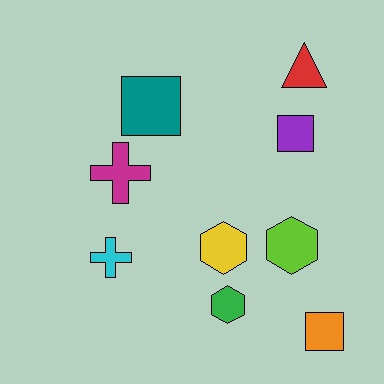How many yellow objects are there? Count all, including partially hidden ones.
There is 1 yellow object.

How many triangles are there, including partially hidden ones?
There is 1 triangle.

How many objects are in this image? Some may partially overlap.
There are 9 objects.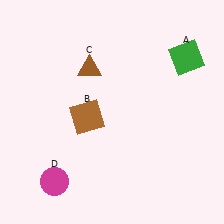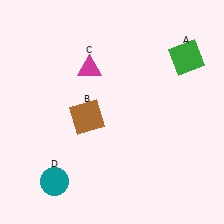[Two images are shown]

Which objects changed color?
C changed from brown to magenta. D changed from magenta to teal.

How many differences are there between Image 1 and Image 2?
There are 2 differences between the two images.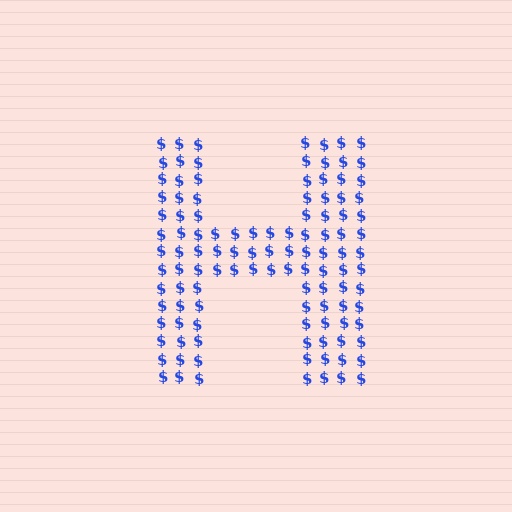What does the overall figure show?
The overall figure shows the letter H.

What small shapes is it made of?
It is made of small dollar signs.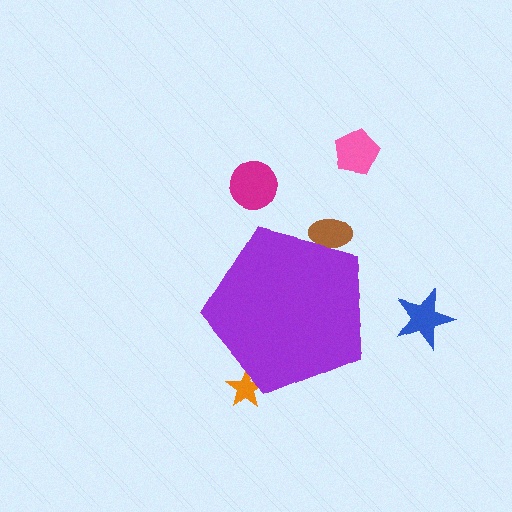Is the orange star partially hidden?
Yes, the orange star is partially hidden behind the purple pentagon.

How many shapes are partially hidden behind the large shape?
2 shapes are partially hidden.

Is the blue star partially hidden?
No, the blue star is fully visible.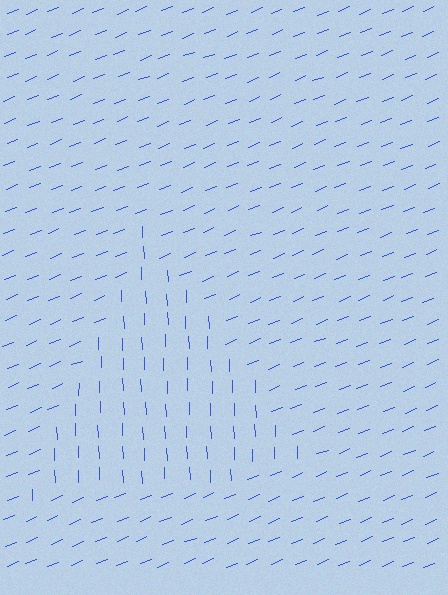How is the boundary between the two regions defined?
The boundary is defined purely by a change in line orientation (approximately 71 degrees difference). All lines are the same color and thickness.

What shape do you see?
I see a triangle.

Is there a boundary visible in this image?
Yes, there is a texture boundary formed by a change in line orientation.